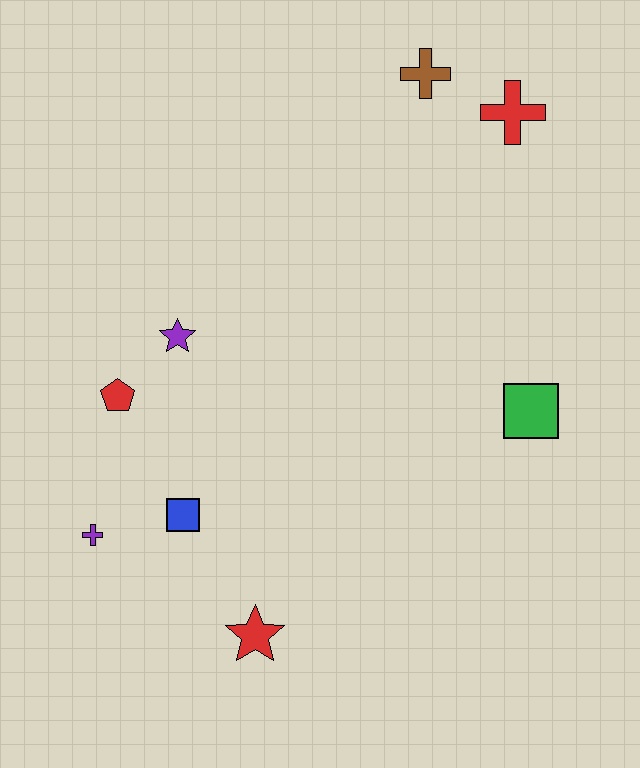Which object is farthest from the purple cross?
The red cross is farthest from the purple cross.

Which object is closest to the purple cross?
The blue square is closest to the purple cross.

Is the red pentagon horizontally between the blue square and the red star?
No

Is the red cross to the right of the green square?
No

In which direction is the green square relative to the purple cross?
The green square is to the right of the purple cross.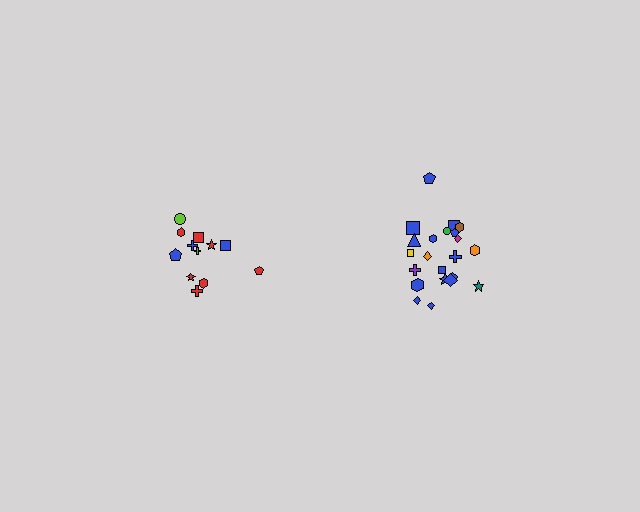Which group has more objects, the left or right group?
The right group.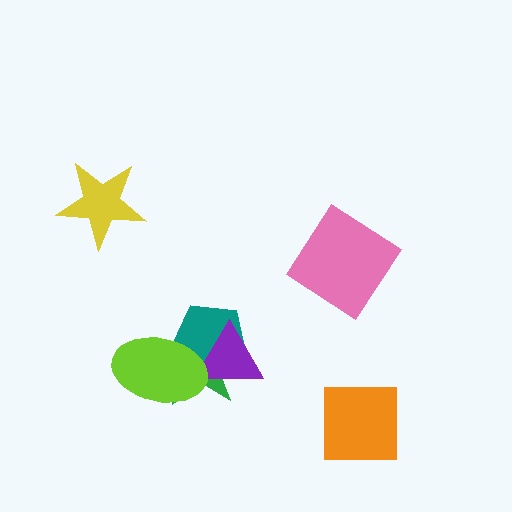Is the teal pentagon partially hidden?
Yes, it is partially covered by another shape.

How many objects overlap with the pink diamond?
0 objects overlap with the pink diamond.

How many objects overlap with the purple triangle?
3 objects overlap with the purple triangle.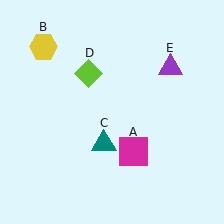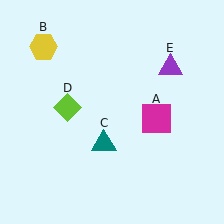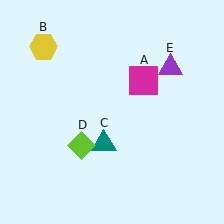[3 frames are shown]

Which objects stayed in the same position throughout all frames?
Yellow hexagon (object B) and teal triangle (object C) and purple triangle (object E) remained stationary.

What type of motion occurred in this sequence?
The magenta square (object A), lime diamond (object D) rotated counterclockwise around the center of the scene.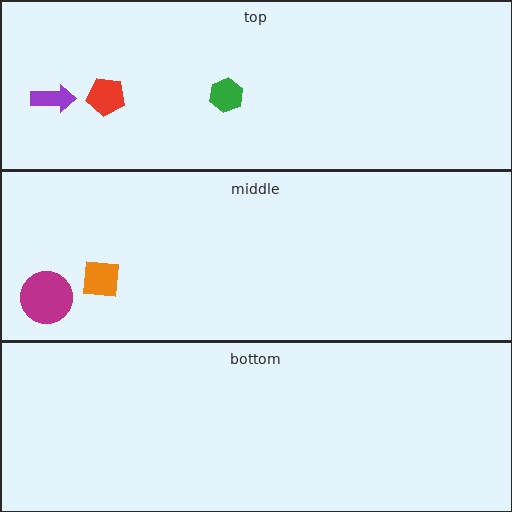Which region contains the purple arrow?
The top region.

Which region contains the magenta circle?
The middle region.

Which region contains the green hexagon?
The top region.